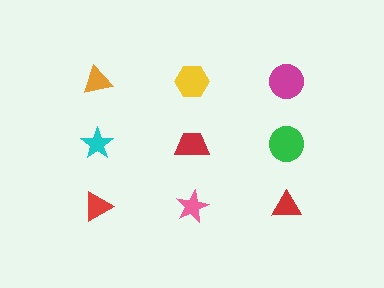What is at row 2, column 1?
A cyan star.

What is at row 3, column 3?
A red triangle.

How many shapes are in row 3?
3 shapes.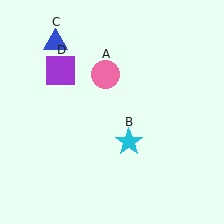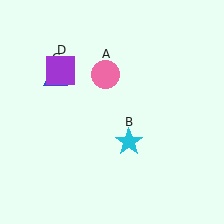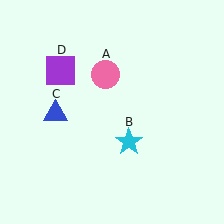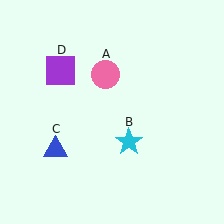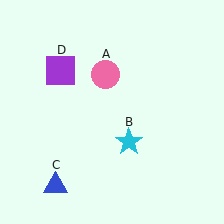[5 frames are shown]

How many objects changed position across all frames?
1 object changed position: blue triangle (object C).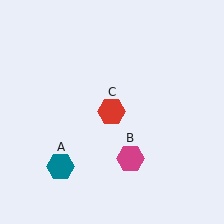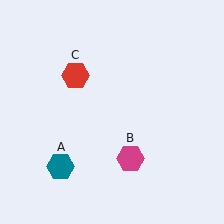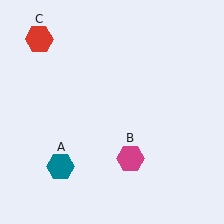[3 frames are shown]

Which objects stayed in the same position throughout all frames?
Teal hexagon (object A) and magenta hexagon (object B) remained stationary.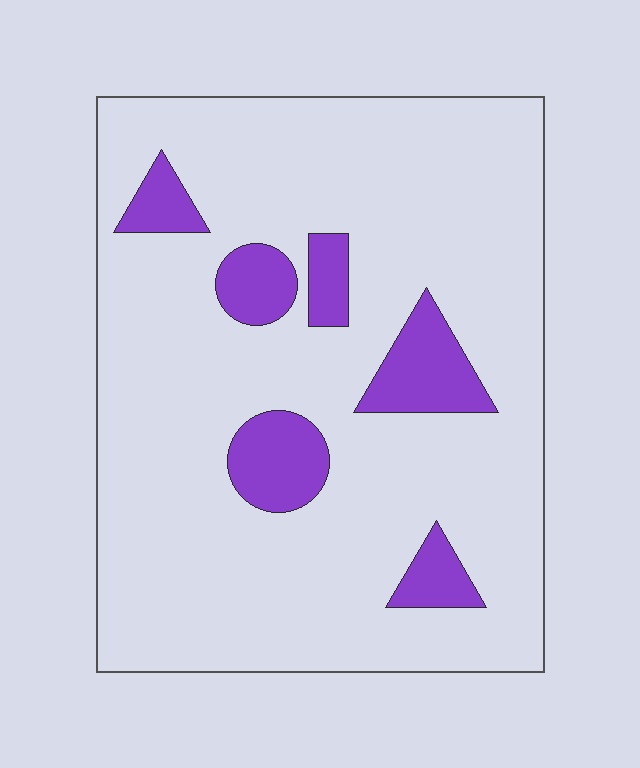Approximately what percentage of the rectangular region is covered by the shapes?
Approximately 15%.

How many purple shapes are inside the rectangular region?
6.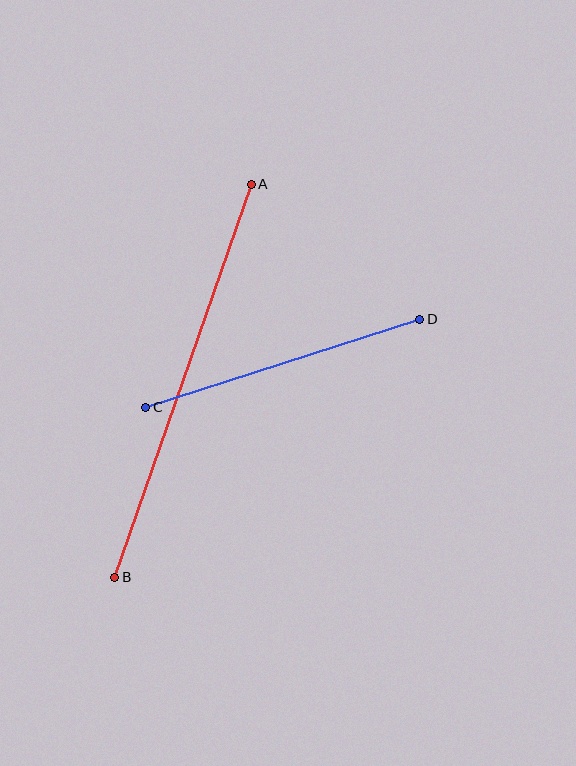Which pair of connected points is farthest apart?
Points A and B are farthest apart.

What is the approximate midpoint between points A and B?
The midpoint is at approximately (183, 381) pixels.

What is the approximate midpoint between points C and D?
The midpoint is at approximately (283, 363) pixels.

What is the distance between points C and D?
The distance is approximately 288 pixels.